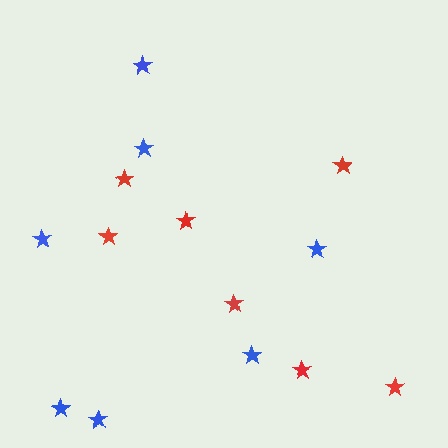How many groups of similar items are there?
There are 2 groups: one group of red stars (7) and one group of blue stars (7).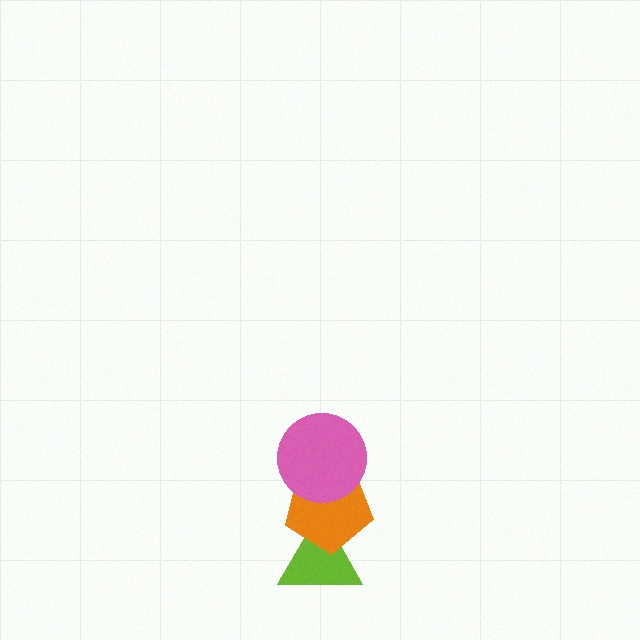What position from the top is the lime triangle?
The lime triangle is 3rd from the top.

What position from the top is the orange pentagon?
The orange pentagon is 2nd from the top.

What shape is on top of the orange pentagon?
The pink circle is on top of the orange pentagon.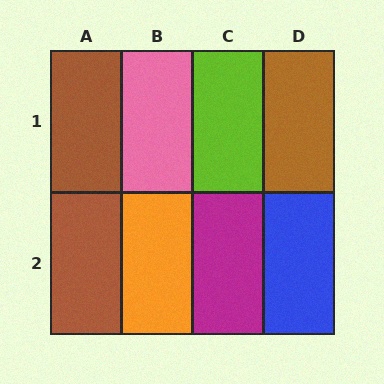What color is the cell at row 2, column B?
Orange.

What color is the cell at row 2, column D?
Blue.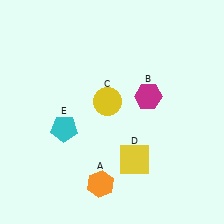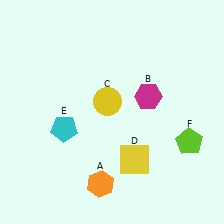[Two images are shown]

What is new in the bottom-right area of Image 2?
A lime pentagon (F) was added in the bottom-right area of Image 2.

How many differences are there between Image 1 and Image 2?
There is 1 difference between the two images.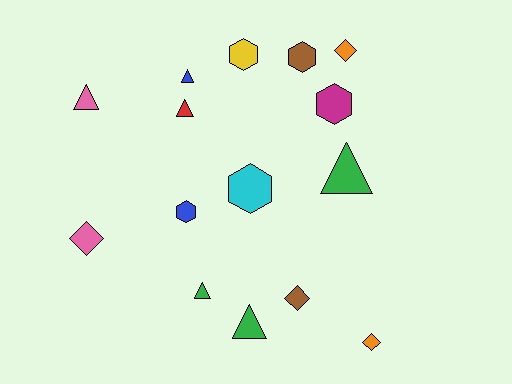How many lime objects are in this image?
There are no lime objects.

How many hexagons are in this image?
There are 5 hexagons.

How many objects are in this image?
There are 15 objects.